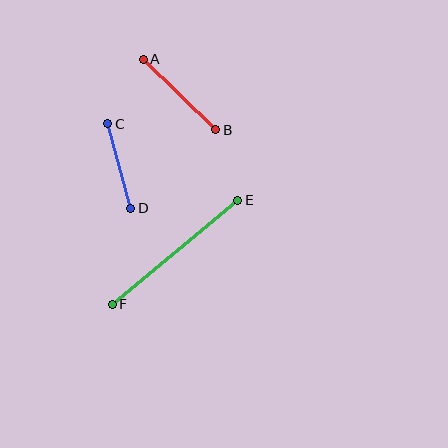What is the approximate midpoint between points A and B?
The midpoint is at approximately (180, 94) pixels.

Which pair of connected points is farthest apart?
Points E and F are farthest apart.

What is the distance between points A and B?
The distance is approximately 101 pixels.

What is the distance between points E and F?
The distance is approximately 163 pixels.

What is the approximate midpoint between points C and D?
The midpoint is at approximately (119, 166) pixels.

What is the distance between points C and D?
The distance is approximately 88 pixels.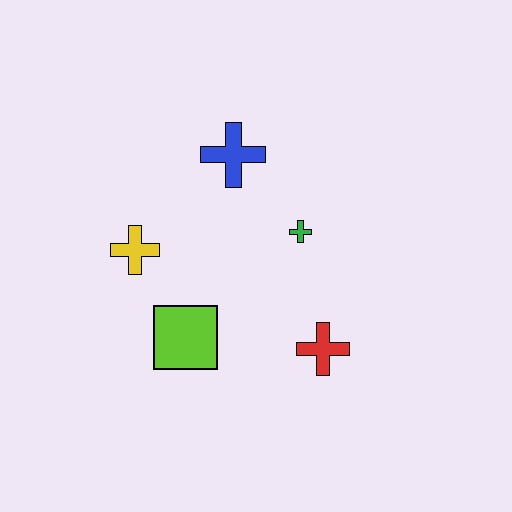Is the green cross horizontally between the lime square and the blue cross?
No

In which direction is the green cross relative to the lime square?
The green cross is to the right of the lime square.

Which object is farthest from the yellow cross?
The red cross is farthest from the yellow cross.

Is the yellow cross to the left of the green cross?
Yes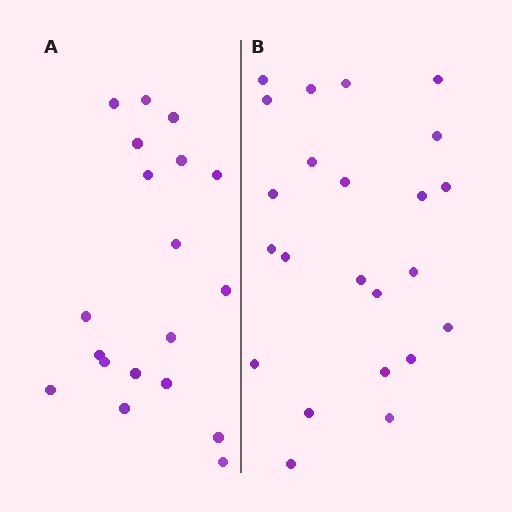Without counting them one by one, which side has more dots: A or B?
Region B (the right region) has more dots.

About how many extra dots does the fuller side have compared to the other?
Region B has about 4 more dots than region A.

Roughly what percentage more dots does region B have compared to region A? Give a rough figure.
About 20% more.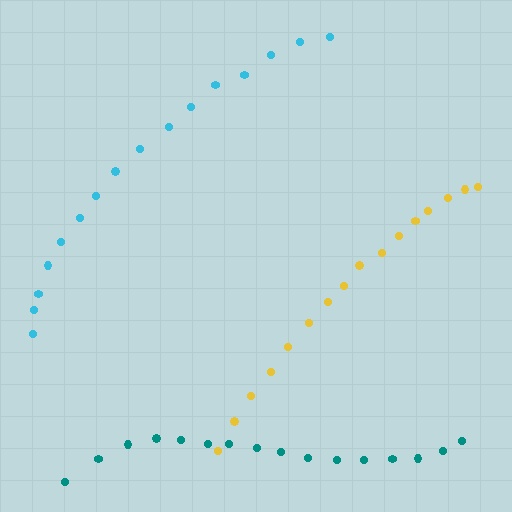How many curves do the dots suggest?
There are 3 distinct paths.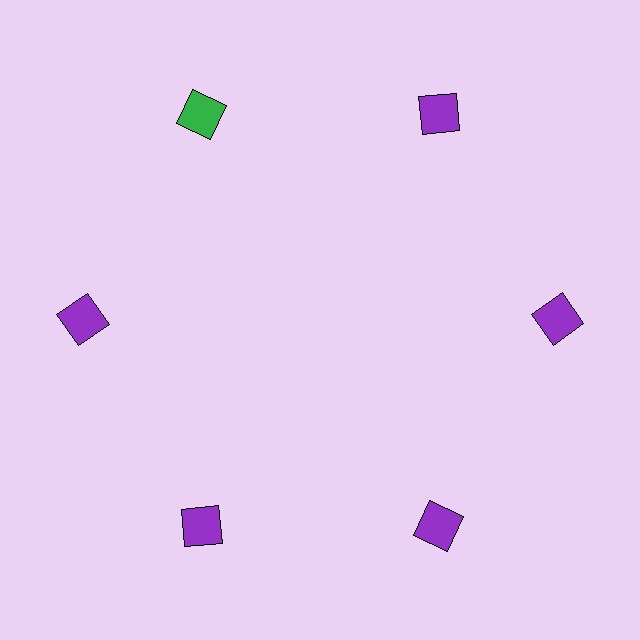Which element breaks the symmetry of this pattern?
The green square at roughly the 11 o'clock position breaks the symmetry. All other shapes are purple squares.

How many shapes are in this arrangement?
There are 6 shapes arranged in a ring pattern.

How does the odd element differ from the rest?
It has a different color: green instead of purple.